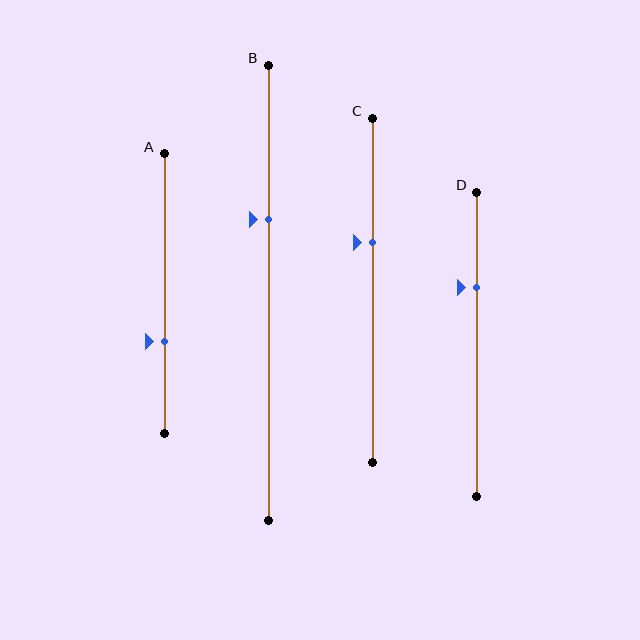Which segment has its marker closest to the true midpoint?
Segment C has its marker closest to the true midpoint.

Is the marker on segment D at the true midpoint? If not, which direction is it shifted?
No, the marker on segment D is shifted upward by about 19% of the segment length.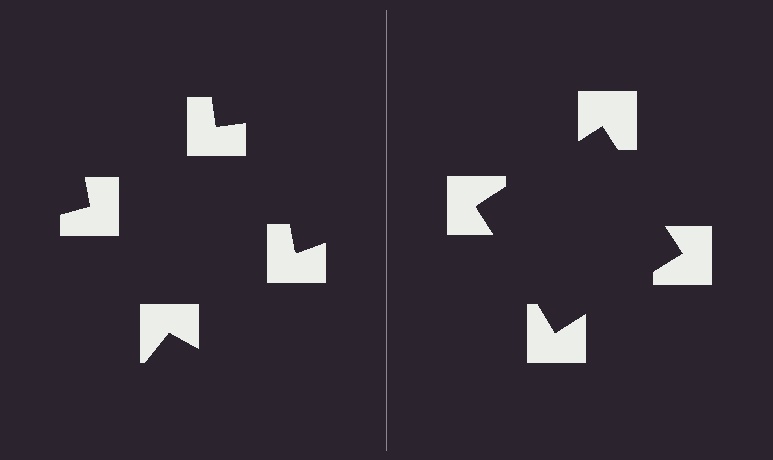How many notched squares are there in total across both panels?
8 — 4 on each side.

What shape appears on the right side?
An illusory square.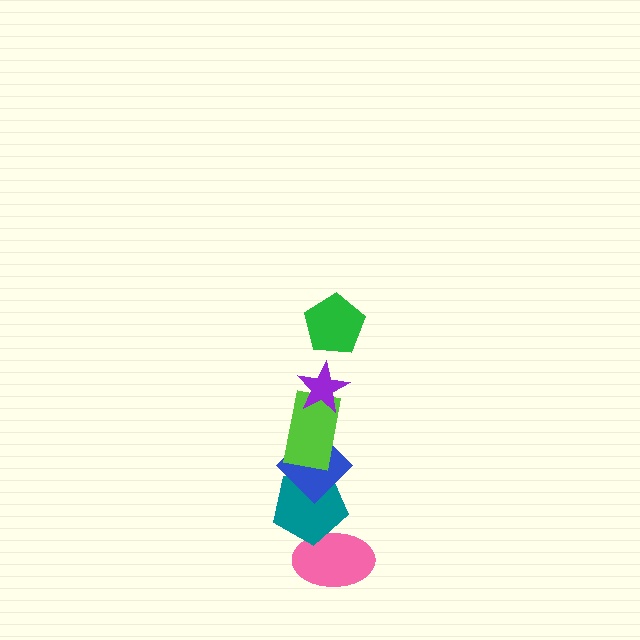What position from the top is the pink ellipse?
The pink ellipse is 6th from the top.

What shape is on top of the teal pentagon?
The blue diamond is on top of the teal pentagon.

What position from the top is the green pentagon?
The green pentagon is 1st from the top.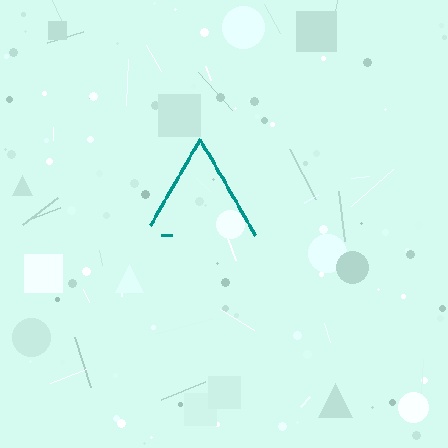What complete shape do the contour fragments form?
The contour fragments form a triangle.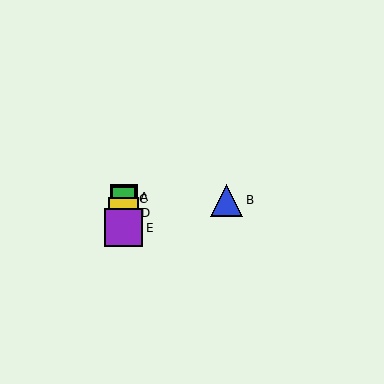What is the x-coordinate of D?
Object D is at x≈124.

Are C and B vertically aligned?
No, C is at x≈124 and B is at x≈227.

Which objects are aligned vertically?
Objects A, C, D, E are aligned vertically.